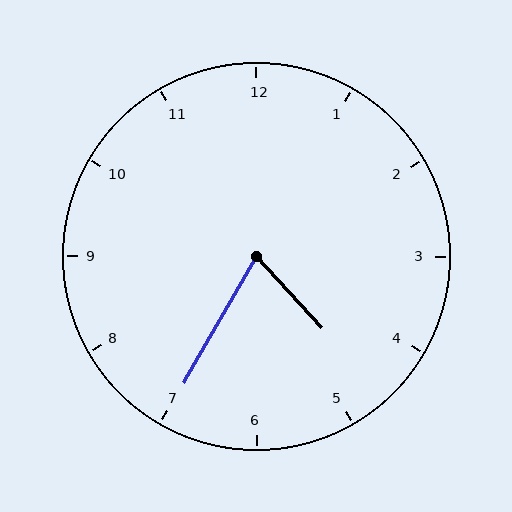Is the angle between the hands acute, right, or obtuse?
It is acute.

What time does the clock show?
4:35.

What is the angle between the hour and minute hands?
Approximately 72 degrees.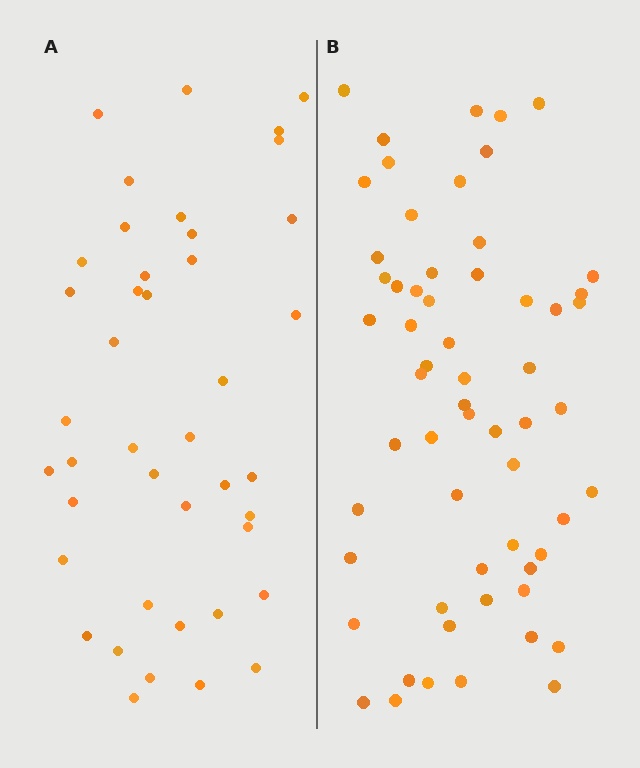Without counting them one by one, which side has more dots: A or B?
Region B (the right region) has more dots.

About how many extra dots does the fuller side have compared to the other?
Region B has approximately 20 more dots than region A.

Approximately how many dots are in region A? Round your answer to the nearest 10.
About 40 dots. (The exact count is 42, which rounds to 40.)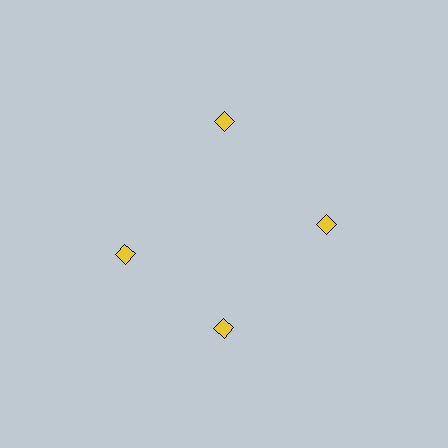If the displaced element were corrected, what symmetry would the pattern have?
It would have 4-fold rotational symmetry — the pattern would map onto itself every 90 degrees.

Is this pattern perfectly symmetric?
No. The 4 yellow diamonds are arranged in a ring, but one element near the 9 o'clock position is rotated out of alignment along the ring, breaking the 4-fold rotational symmetry.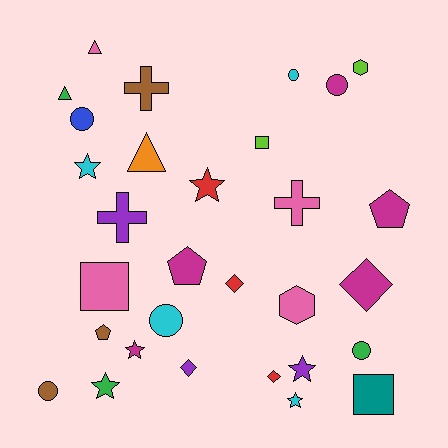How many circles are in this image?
There are 6 circles.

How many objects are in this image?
There are 30 objects.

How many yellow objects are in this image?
There are no yellow objects.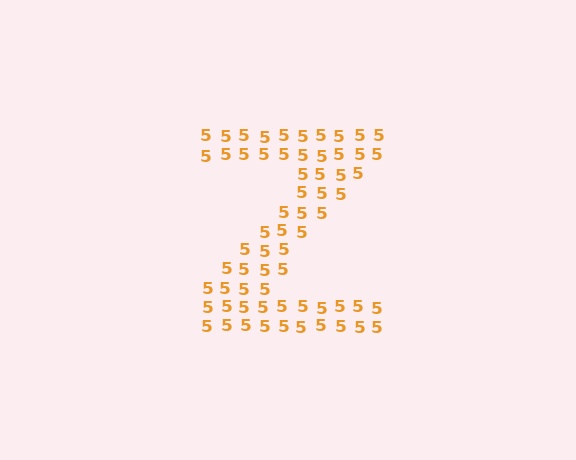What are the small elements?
The small elements are digit 5's.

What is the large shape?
The large shape is the letter Z.